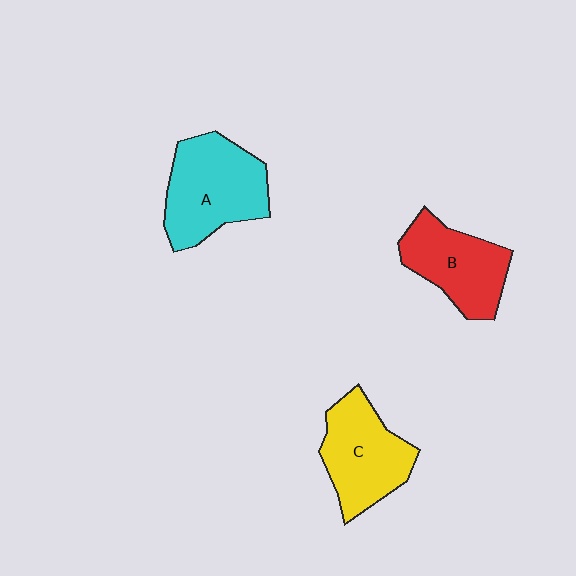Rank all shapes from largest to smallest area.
From largest to smallest: A (cyan), C (yellow), B (red).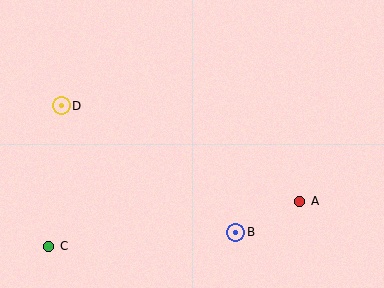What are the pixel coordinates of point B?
Point B is at (236, 232).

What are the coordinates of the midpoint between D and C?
The midpoint between D and C is at (55, 176).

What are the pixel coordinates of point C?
Point C is at (49, 246).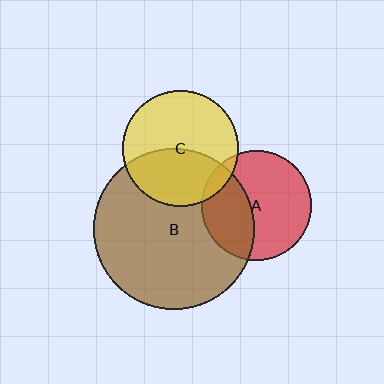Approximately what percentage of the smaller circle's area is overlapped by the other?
Approximately 35%.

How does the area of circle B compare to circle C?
Approximately 1.9 times.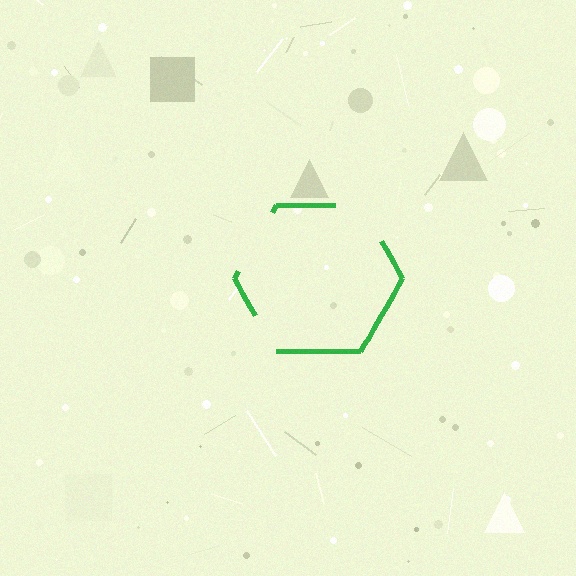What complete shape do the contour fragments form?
The contour fragments form a hexagon.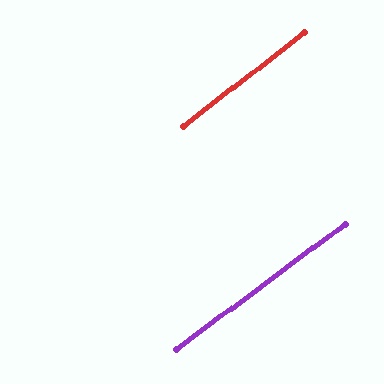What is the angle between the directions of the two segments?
Approximately 1 degree.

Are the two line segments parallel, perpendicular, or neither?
Parallel — their directions differ by only 1.0°.